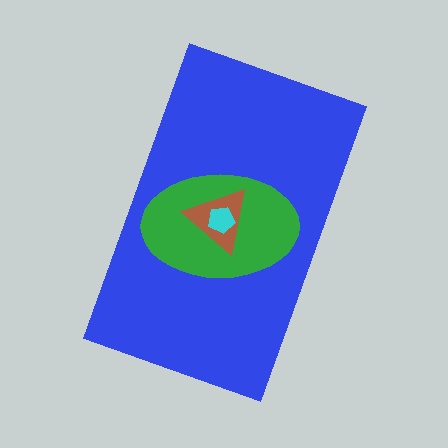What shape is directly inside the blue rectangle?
The green ellipse.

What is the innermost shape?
The cyan pentagon.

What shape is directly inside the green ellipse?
The brown triangle.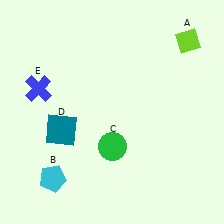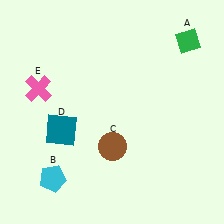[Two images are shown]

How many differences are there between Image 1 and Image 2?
There are 3 differences between the two images.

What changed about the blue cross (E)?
In Image 1, E is blue. In Image 2, it changed to pink.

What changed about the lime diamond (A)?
In Image 1, A is lime. In Image 2, it changed to green.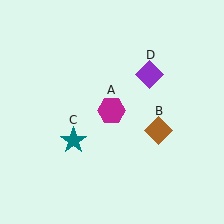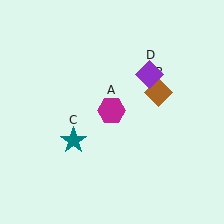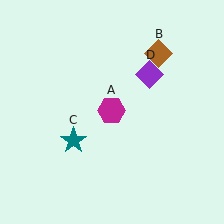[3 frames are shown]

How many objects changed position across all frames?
1 object changed position: brown diamond (object B).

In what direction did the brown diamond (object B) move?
The brown diamond (object B) moved up.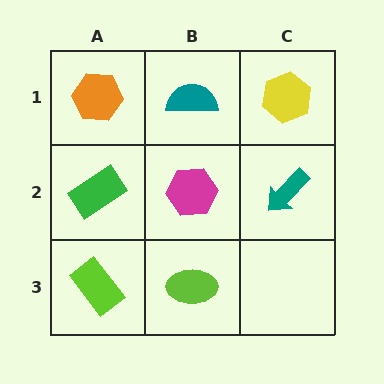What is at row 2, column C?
A teal arrow.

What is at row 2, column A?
A green rectangle.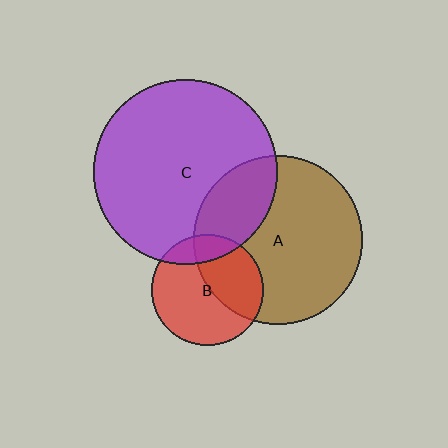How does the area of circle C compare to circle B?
Approximately 2.7 times.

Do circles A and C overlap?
Yes.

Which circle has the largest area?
Circle C (purple).